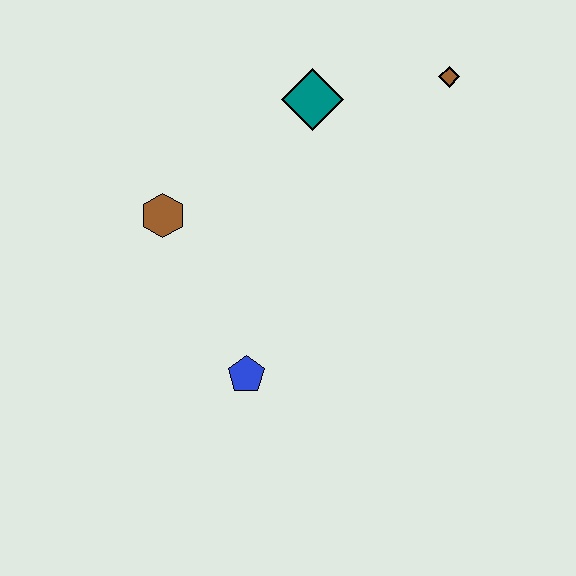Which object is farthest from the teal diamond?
The blue pentagon is farthest from the teal diamond.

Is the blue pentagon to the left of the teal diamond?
Yes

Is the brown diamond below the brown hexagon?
No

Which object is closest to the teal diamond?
The brown diamond is closest to the teal diamond.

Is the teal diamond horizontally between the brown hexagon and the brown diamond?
Yes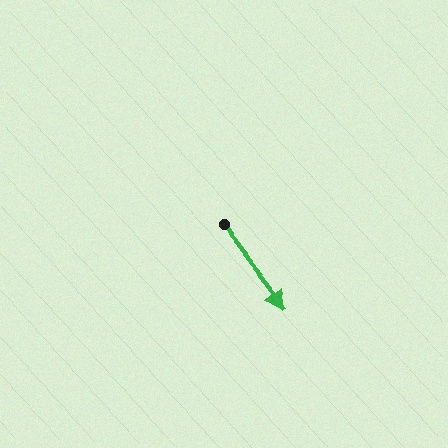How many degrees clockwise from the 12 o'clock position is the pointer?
Approximately 142 degrees.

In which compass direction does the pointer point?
Southeast.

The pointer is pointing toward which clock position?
Roughly 5 o'clock.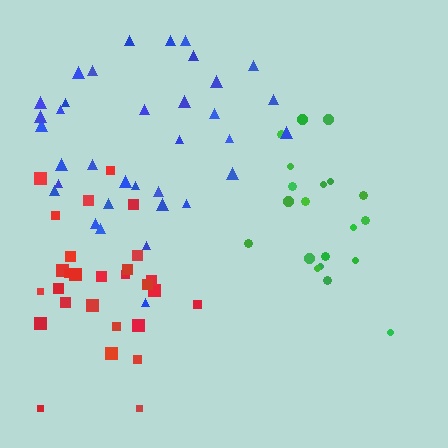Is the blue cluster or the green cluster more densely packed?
Green.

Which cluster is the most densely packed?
Green.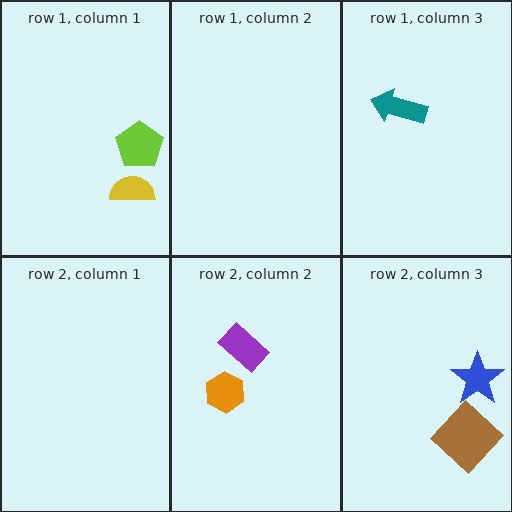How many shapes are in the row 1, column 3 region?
1.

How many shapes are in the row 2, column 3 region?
2.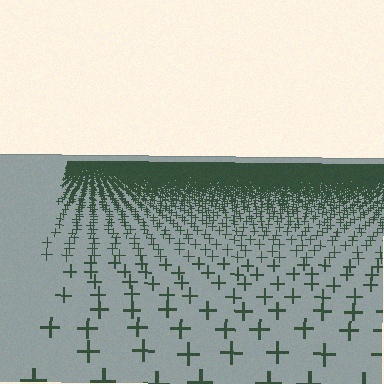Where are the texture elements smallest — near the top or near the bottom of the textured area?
Near the top.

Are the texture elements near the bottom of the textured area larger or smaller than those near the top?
Larger. Near the bottom, elements are closer to the viewer and appear at a bigger on-screen size.